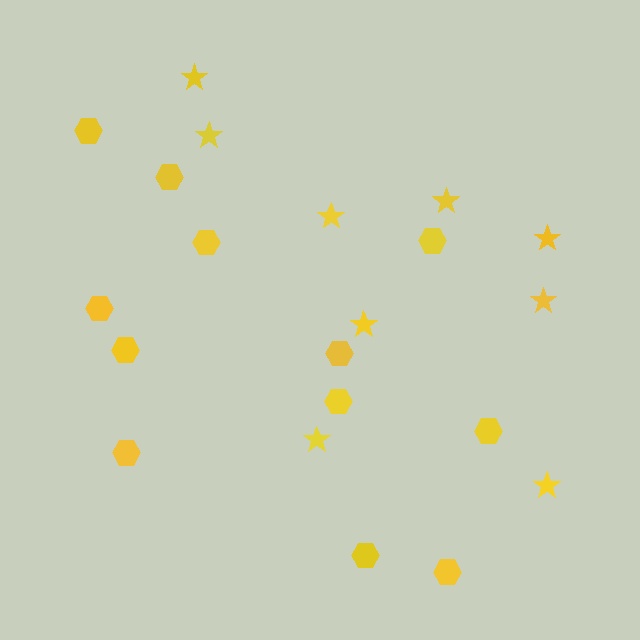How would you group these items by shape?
There are 2 groups: one group of hexagons (12) and one group of stars (9).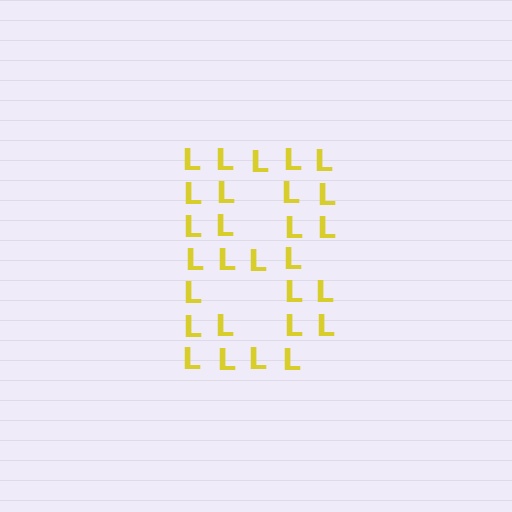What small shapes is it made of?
It is made of small letter L's.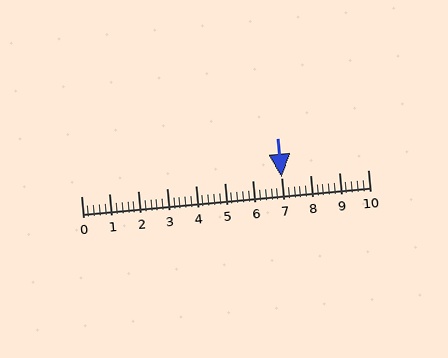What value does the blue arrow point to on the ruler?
The blue arrow points to approximately 7.0.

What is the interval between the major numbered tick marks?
The major tick marks are spaced 1 units apart.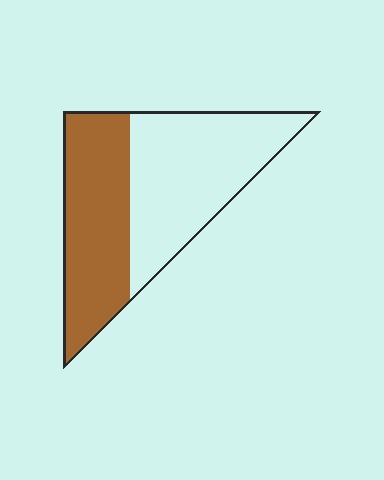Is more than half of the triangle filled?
No.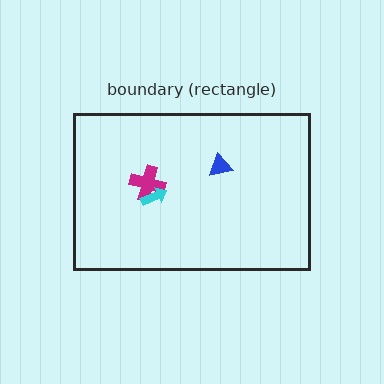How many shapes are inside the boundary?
3 inside, 0 outside.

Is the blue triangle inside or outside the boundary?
Inside.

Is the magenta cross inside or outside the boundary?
Inside.